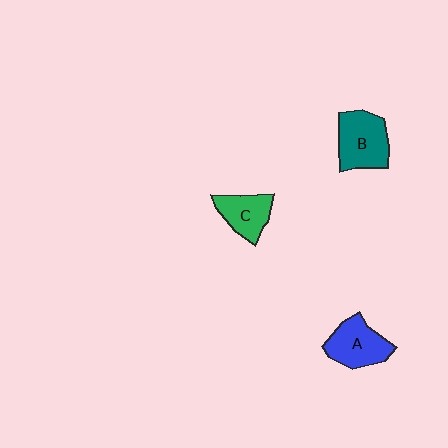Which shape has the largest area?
Shape B (teal).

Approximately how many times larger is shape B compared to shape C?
Approximately 1.4 times.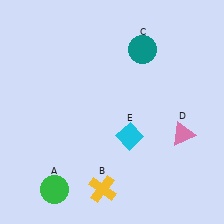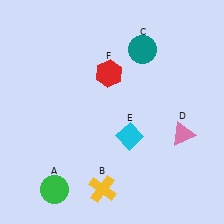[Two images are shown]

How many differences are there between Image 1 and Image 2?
There is 1 difference between the two images.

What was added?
A red hexagon (F) was added in Image 2.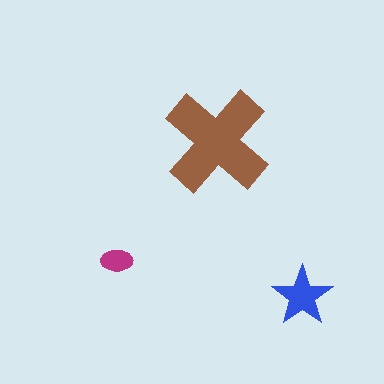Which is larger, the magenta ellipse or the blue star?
The blue star.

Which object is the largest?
The brown cross.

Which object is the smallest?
The magenta ellipse.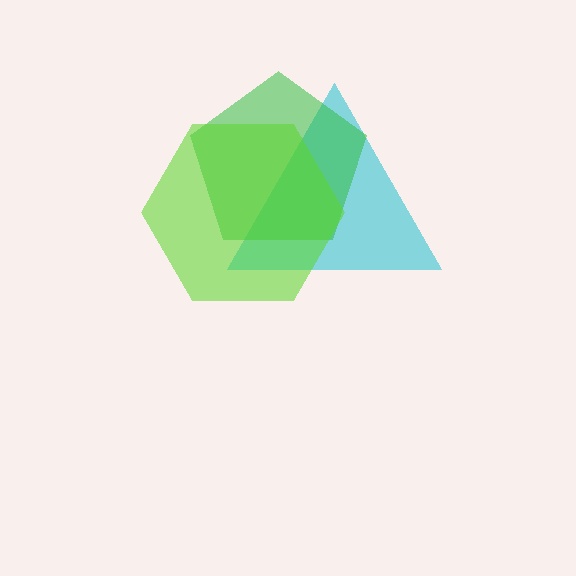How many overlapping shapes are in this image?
There are 3 overlapping shapes in the image.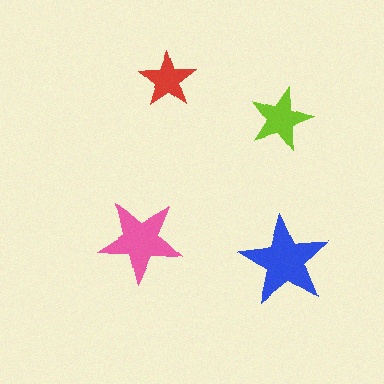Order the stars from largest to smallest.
the blue one, the pink one, the lime one, the red one.